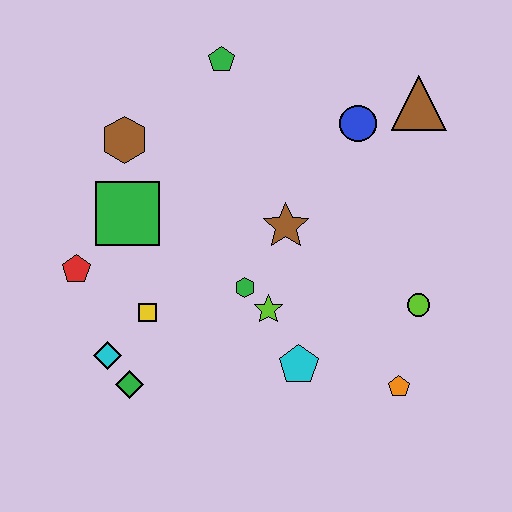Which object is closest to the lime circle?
The orange pentagon is closest to the lime circle.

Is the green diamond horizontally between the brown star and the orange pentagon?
No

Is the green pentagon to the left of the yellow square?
No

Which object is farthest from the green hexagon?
The brown triangle is farthest from the green hexagon.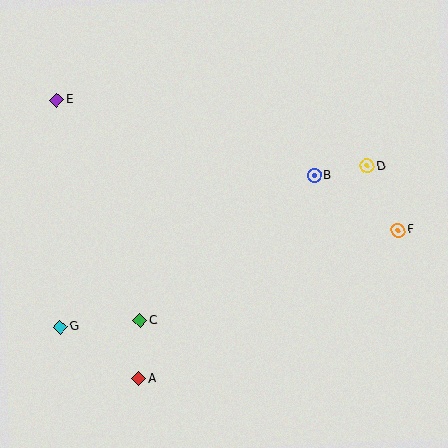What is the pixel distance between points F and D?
The distance between F and D is 71 pixels.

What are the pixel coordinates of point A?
Point A is at (139, 379).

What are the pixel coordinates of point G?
Point G is at (60, 327).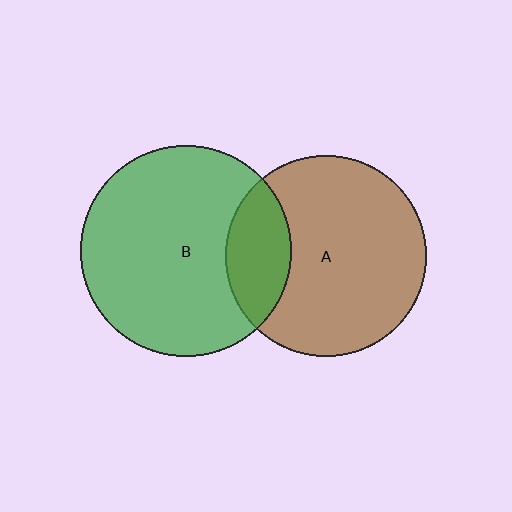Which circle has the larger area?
Circle B (green).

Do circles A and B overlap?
Yes.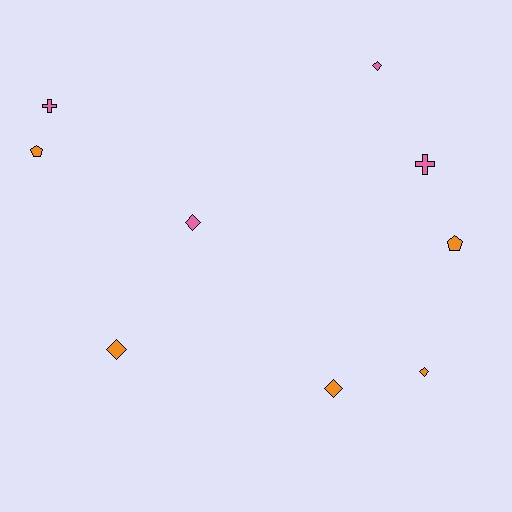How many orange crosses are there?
There are no orange crosses.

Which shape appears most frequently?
Diamond, with 5 objects.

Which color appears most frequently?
Orange, with 5 objects.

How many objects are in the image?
There are 9 objects.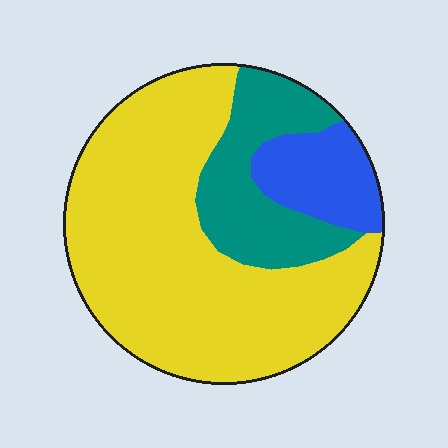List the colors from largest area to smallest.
From largest to smallest: yellow, teal, blue.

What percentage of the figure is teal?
Teal takes up about one fifth (1/5) of the figure.